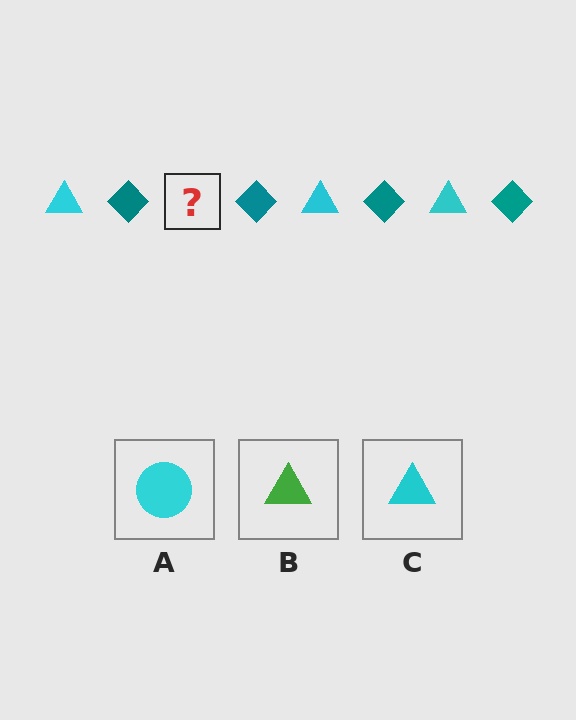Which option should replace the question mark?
Option C.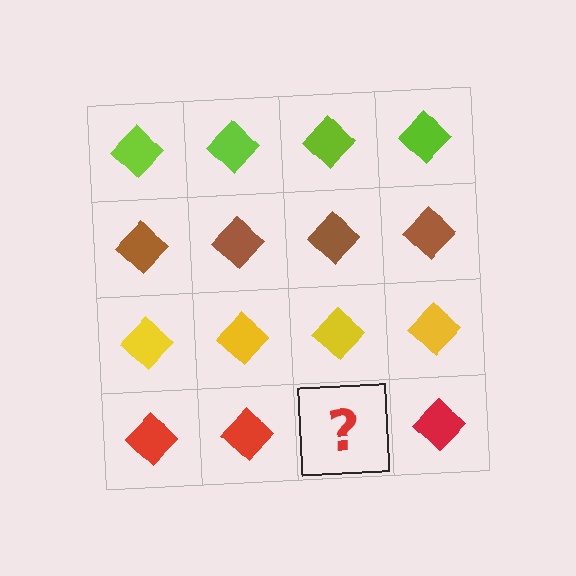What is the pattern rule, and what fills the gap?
The rule is that each row has a consistent color. The gap should be filled with a red diamond.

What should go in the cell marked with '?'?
The missing cell should contain a red diamond.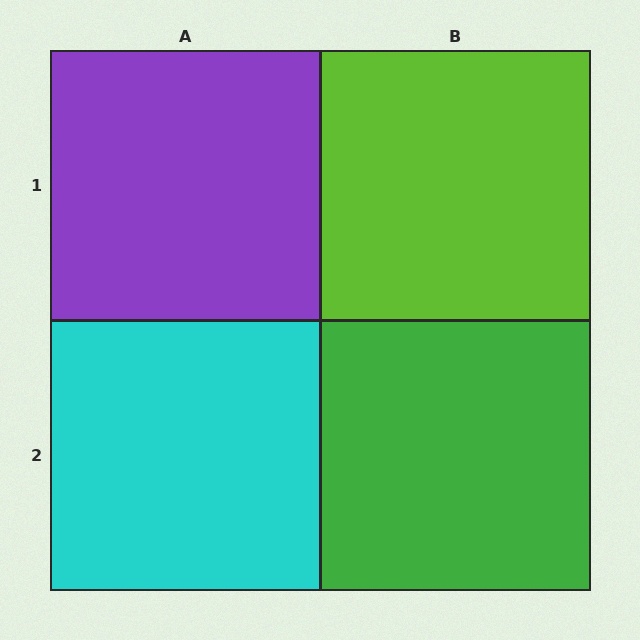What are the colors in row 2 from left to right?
Cyan, green.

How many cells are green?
1 cell is green.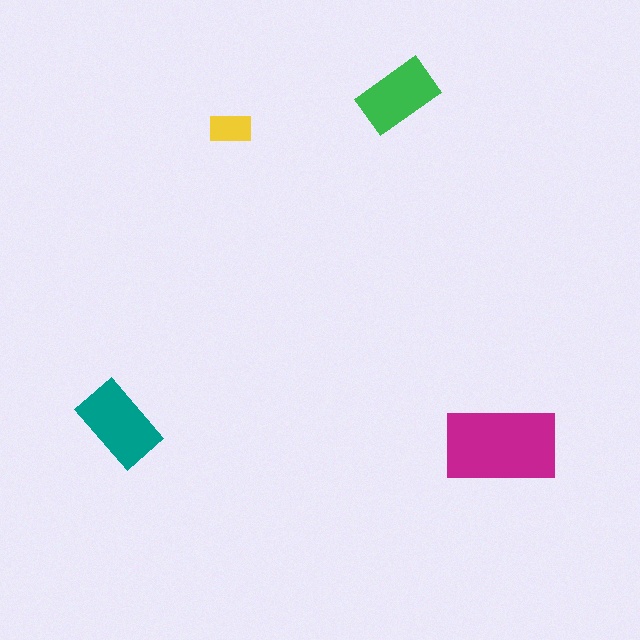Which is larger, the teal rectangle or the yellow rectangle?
The teal one.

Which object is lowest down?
The magenta rectangle is bottommost.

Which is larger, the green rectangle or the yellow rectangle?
The green one.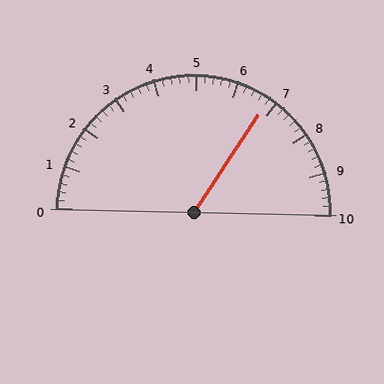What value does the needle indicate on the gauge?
The needle indicates approximately 6.8.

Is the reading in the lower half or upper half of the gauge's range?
The reading is in the upper half of the range (0 to 10).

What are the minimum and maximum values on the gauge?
The gauge ranges from 0 to 10.